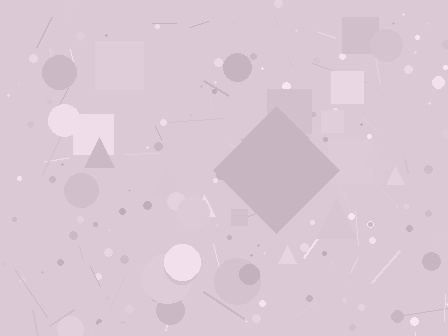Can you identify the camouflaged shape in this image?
The camouflaged shape is a diamond.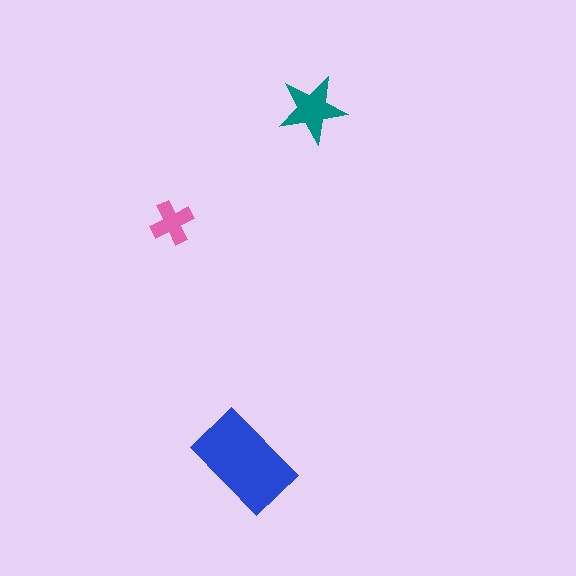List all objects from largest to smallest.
The blue rectangle, the teal star, the pink cross.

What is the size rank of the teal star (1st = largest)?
2nd.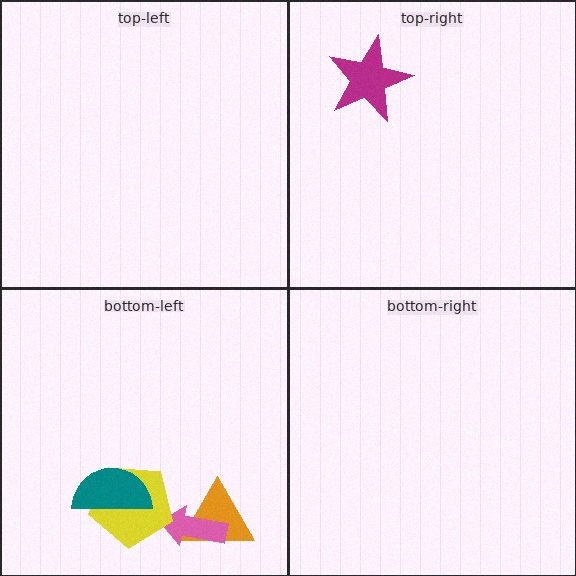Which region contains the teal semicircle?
The bottom-left region.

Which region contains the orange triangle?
The bottom-left region.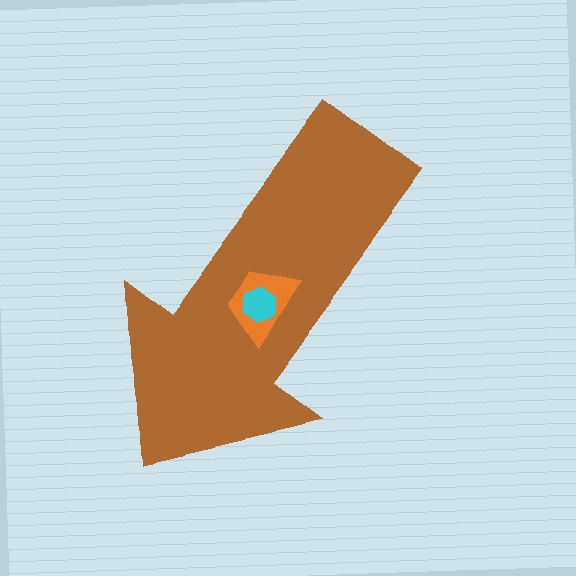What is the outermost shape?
The brown arrow.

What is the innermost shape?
The cyan hexagon.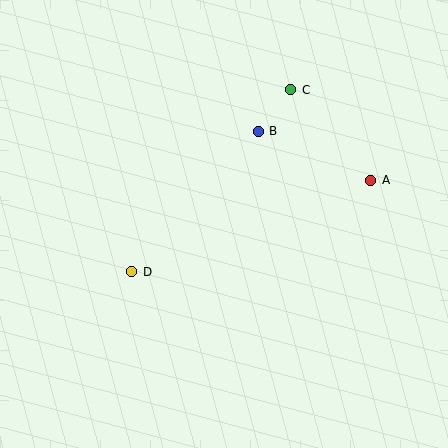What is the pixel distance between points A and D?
The distance between A and D is 256 pixels.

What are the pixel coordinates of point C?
Point C is at (291, 90).